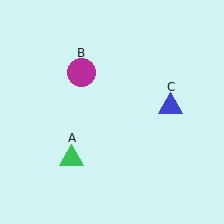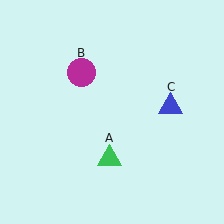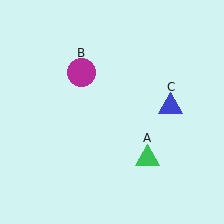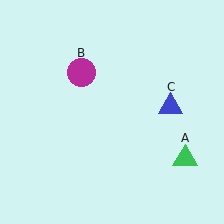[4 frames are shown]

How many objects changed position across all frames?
1 object changed position: green triangle (object A).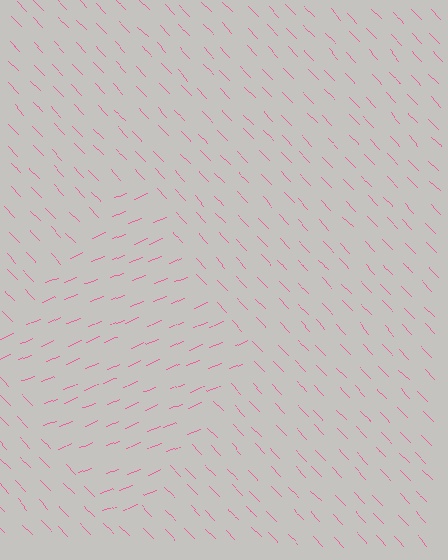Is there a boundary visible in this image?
Yes, there is a texture boundary formed by a change in line orientation.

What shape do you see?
I see a diamond.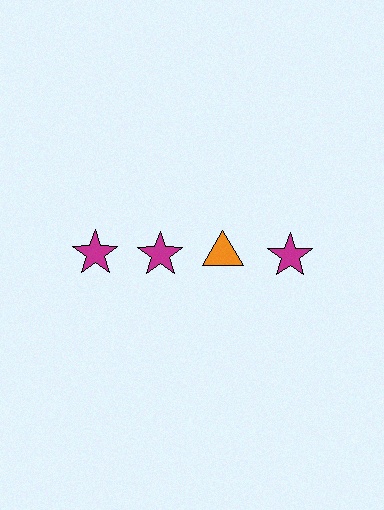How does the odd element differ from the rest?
It differs in both color (orange instead of magenta) and shape (triangle instead of star).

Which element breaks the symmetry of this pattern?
The orange triangle in the top row, center column breaks the symmetry. All other shapes are magenta stars.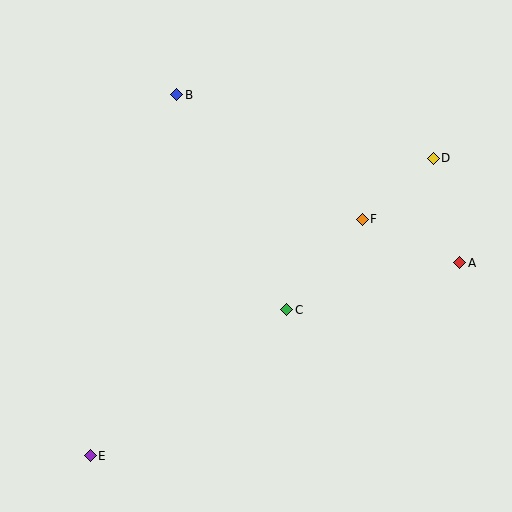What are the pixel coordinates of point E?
Point E is at (90, 456).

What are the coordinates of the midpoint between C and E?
The midpoint between C and E is at (188, 383).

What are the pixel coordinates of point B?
Point B is at (177, 95).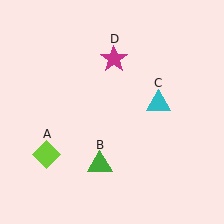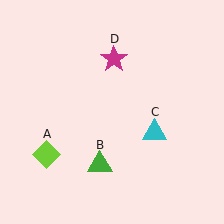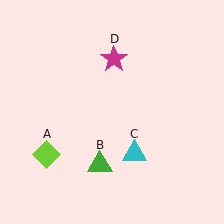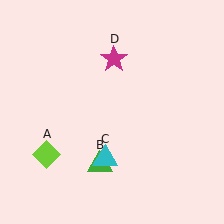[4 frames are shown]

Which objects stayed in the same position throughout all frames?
Lime diamond (object A) and green triangle (object B) and magenta star (object D) remained stationary.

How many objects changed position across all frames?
1 object changed position: cyan triangle (object C).